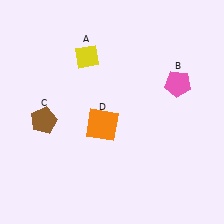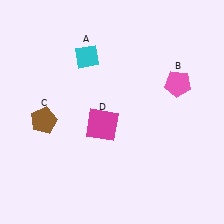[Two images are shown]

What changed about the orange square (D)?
In Image 1, D is orange. In Image 2, it changed to magenta.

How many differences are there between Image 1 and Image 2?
There are 2 differences between the two images.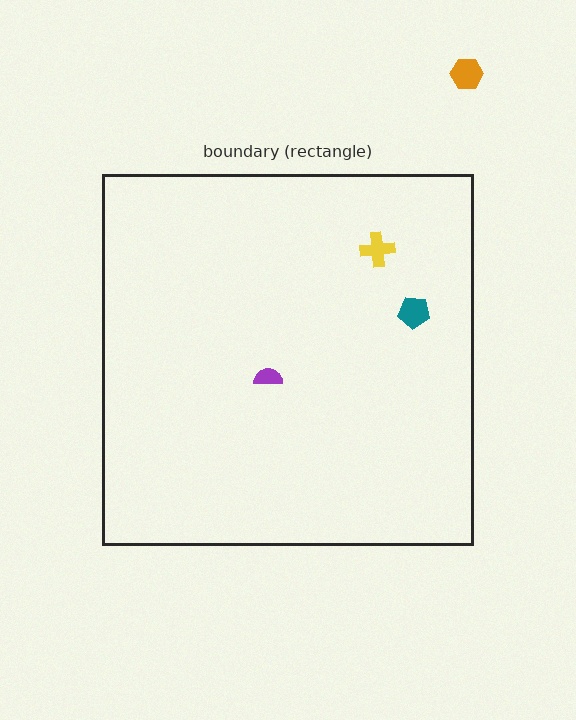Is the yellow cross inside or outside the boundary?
Inside.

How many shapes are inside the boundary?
3 inside, 1 outside.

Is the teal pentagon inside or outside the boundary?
Inside.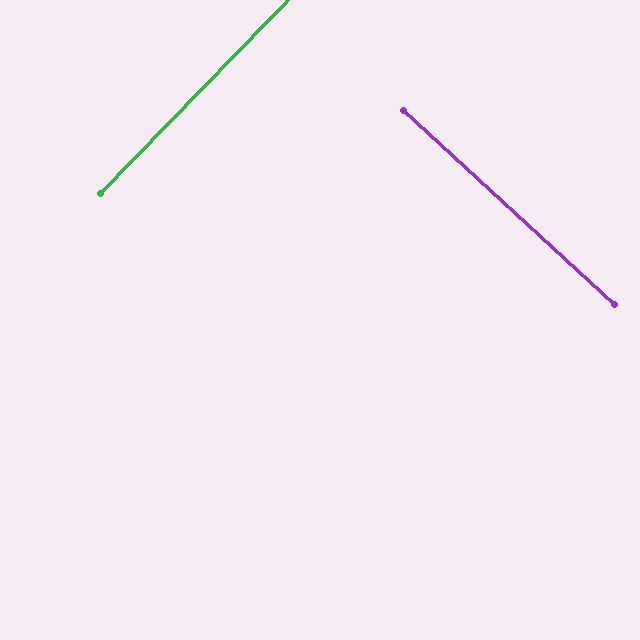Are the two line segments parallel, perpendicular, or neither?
Perpendicular — they meet at approximately 88°.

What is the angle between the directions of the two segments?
Approximately 88 degrees.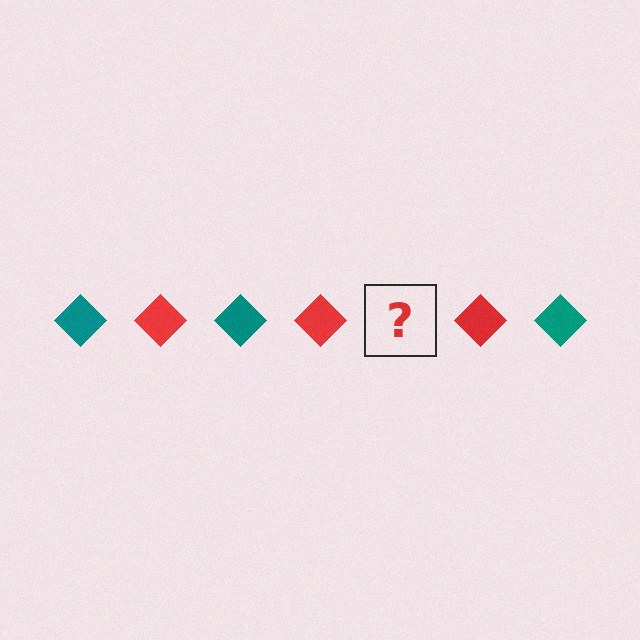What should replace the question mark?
The question mark should be replaced with a teal diamond.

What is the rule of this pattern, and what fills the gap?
The rule is that the pattern cycles through teal, red diamonds. The gap should be filled with a teal diamond.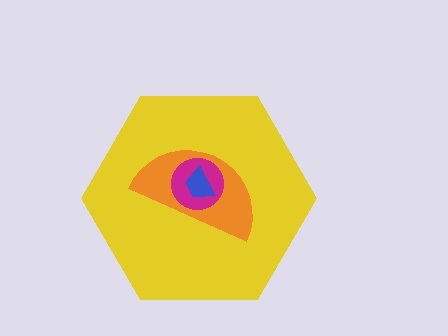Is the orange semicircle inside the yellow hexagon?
Yes.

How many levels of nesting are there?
4.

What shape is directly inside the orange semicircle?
The magenta circle.